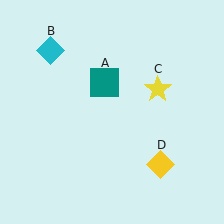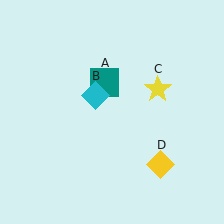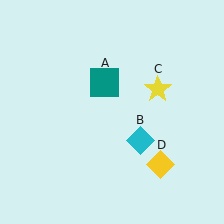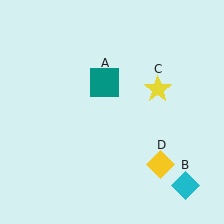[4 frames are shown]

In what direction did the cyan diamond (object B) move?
The cyan diamond (object B) moved down and to the right.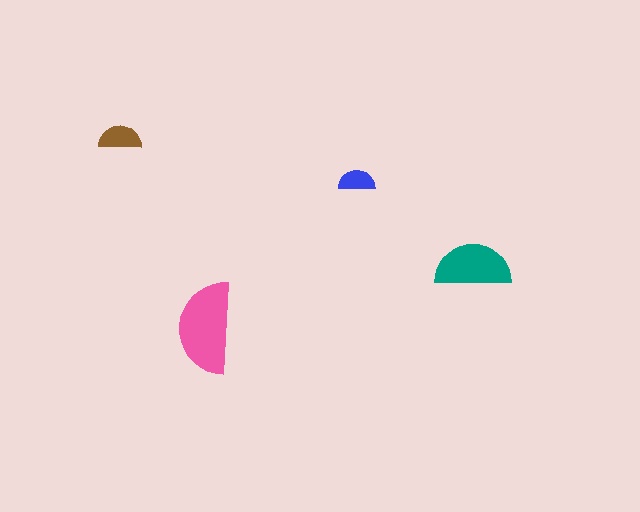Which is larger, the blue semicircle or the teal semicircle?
The teal one.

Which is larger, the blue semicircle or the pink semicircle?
The pink one.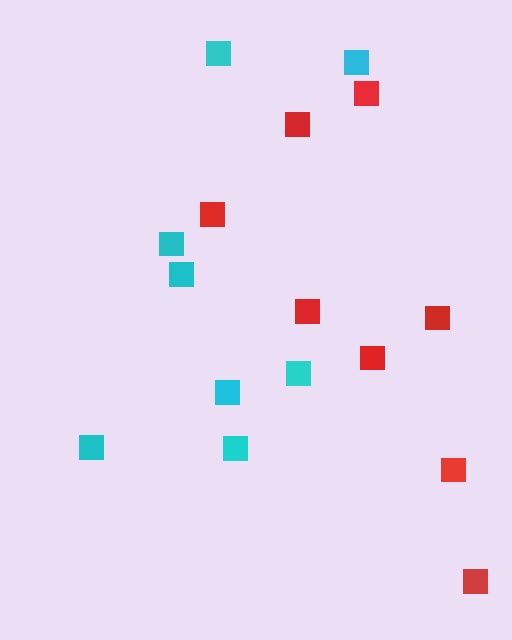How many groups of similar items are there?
There are 2 groups: one group of red squares (8) and one group of cyan squares (8).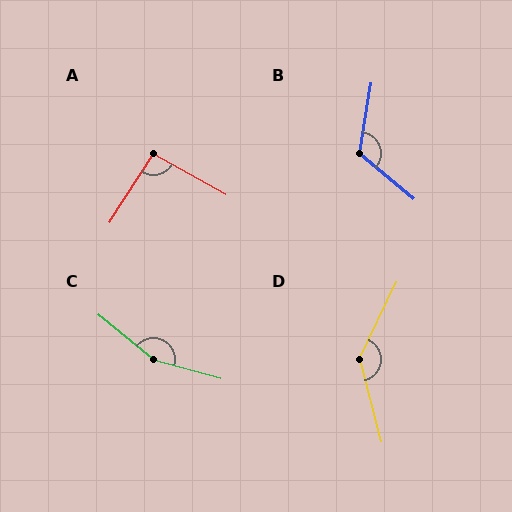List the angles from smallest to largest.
A (93°), B (121°), D (140°), C (156°).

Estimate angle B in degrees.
Approximately 121 degrees.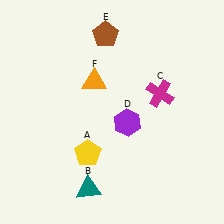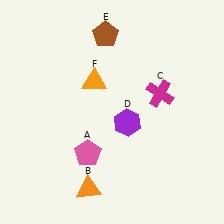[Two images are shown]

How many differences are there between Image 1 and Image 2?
There are 2 differences between the two images.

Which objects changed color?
A changed from yellow to pink. B changed from teal to orange.